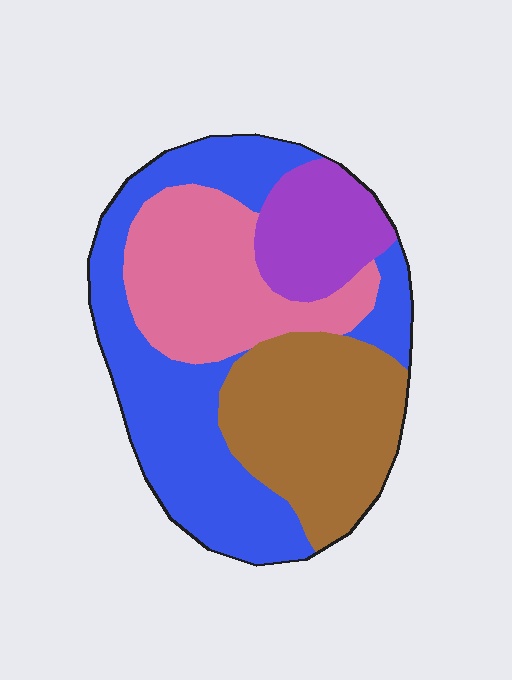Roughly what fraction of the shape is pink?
Pink covers about 25% of the shape.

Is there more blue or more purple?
Blue.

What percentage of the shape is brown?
Brown covers 26% of the shape.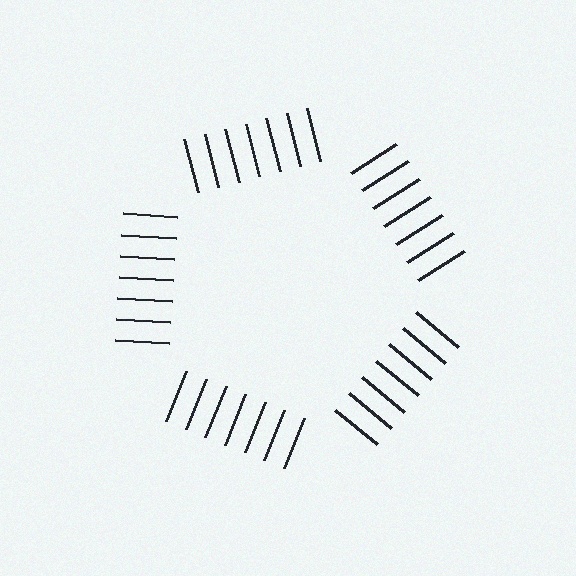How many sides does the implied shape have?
5 sides — the line-ends trace a pentagon.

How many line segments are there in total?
35 — 7 along each of the 5 edges.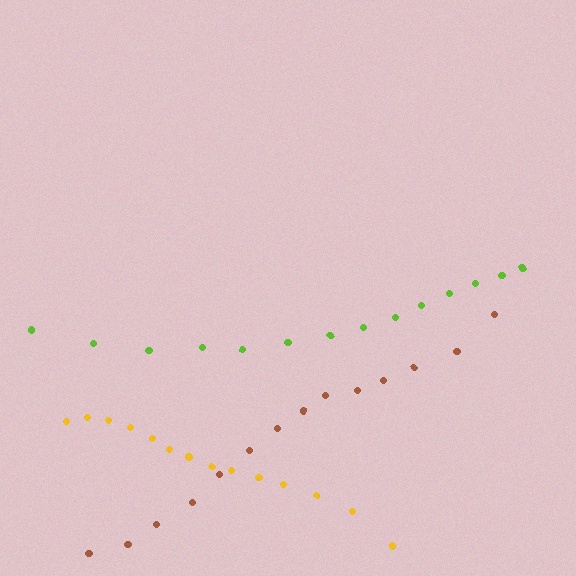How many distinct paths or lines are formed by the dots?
There are 3 distinct paths.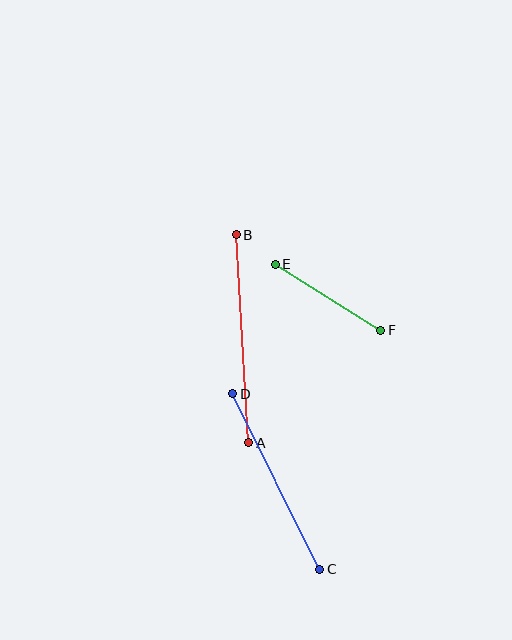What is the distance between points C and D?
The distance is approximately 196 pixels.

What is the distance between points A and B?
The distance is approximately 209 pixels.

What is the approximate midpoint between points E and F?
The midpoint is at approximately (328, 297) pixels.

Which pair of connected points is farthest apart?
Points A and B are farthest apart.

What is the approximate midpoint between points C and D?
The midpoint is at approximately (276, 481) pixels.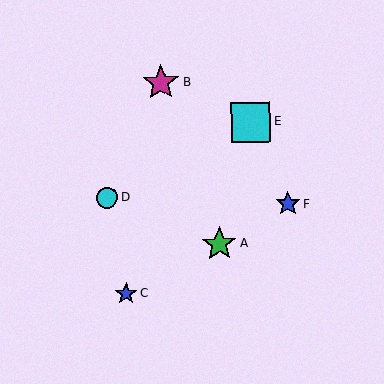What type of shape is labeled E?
Shape E is a cyan square.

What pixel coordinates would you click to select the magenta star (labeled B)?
Click at (161, 82) to select the magenta star B.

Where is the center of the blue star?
The center of the blue star is at (288, 204).